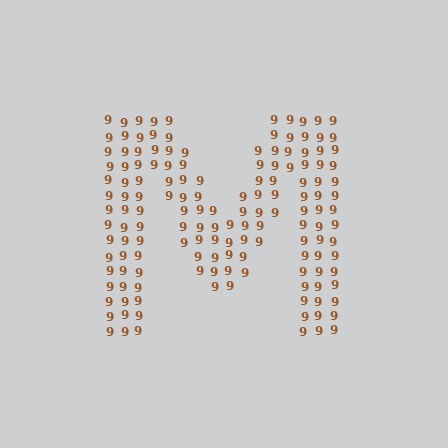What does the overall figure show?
The overall figure shows the letter M.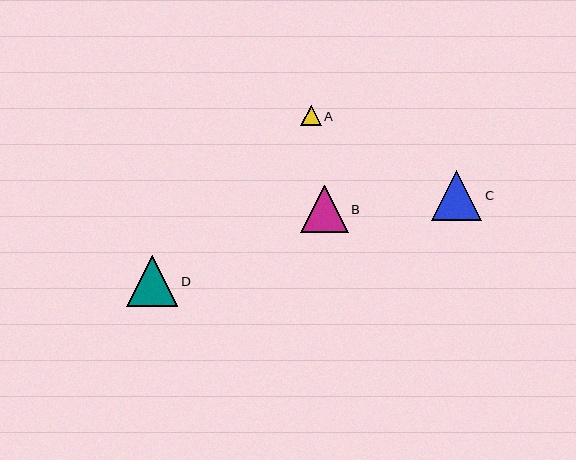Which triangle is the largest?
Triangle D is the largest with a size of approximately 51 pixels.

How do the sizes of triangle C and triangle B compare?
Triangle C and triangle B are approximately the same size.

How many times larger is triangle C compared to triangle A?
Triangle C is approximately 2.4 times the size of triangle A.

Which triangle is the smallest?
Triangle A is the smallest with a size of approximately 21 pixels.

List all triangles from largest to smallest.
From largest to smallest: D, C, B, A.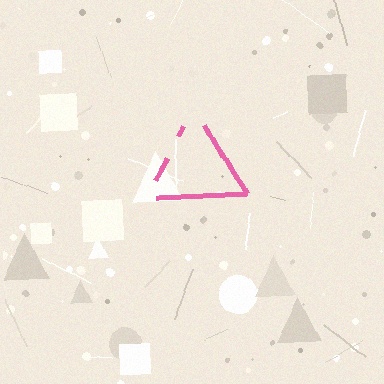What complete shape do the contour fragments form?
The contour fragments form a triangle.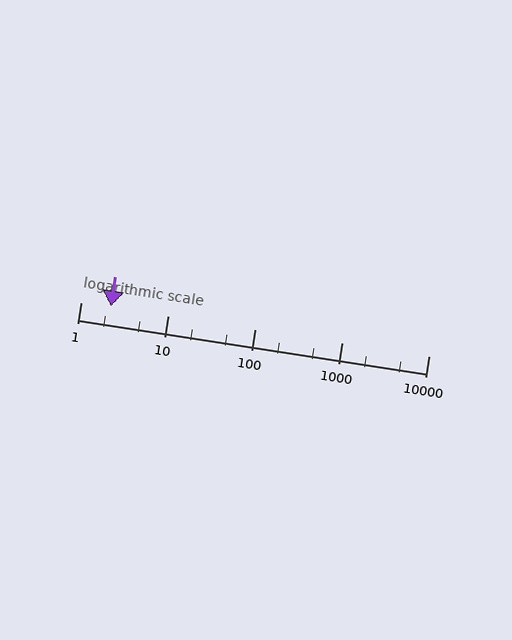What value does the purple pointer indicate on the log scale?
The pointer indicates approximately 2.2.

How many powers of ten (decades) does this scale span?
The scale spans 4 decades, from 1 to 10000.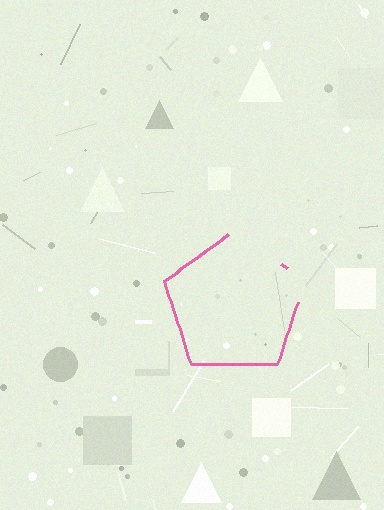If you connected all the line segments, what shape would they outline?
They would outline a pentagon.